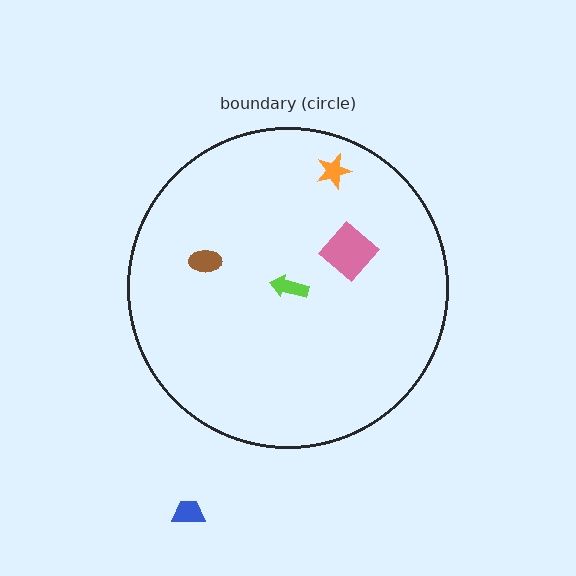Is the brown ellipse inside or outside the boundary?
Inside.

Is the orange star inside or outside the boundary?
Inside.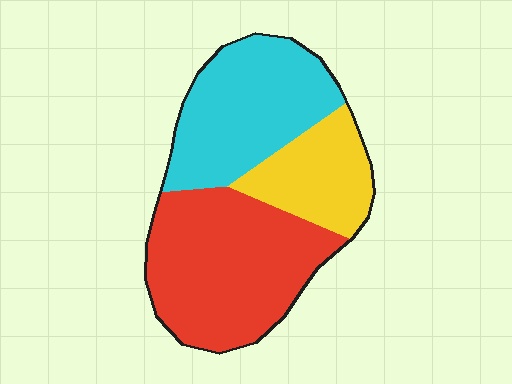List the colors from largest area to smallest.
From largest to smallest: red, cyan, yellow.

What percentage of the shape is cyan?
Cyan takes up about one third (1/3) of the shape.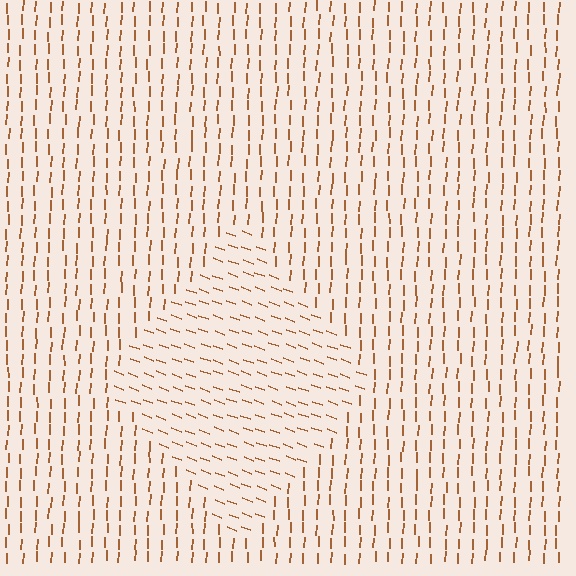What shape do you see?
I see a diamond.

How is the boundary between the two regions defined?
The boundary is defined purely by a change in line orientation (approximately 71 degrees difference). All lines are the same color and thickness.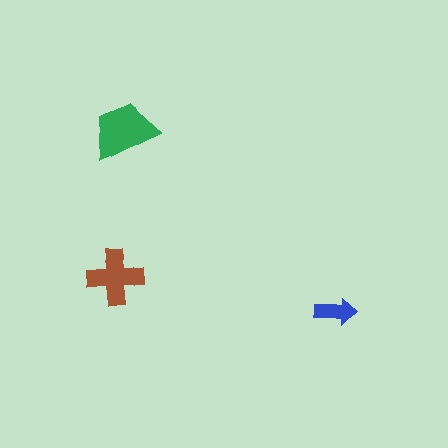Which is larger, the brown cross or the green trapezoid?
The green trapezoid.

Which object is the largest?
The green trapezoid.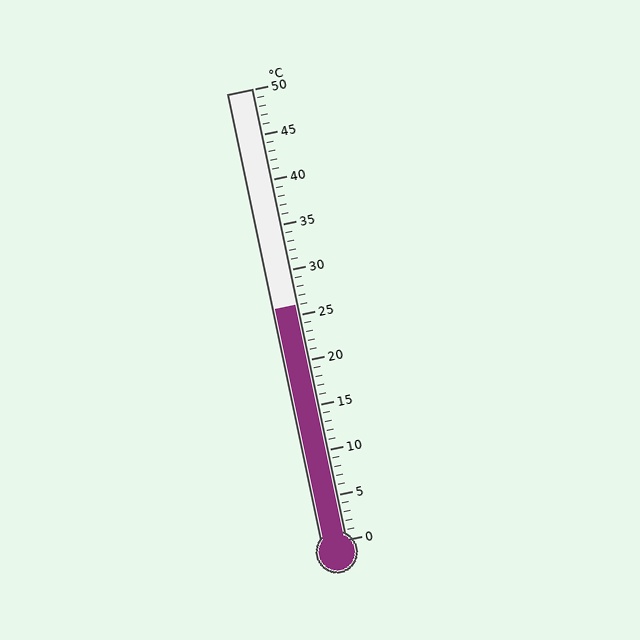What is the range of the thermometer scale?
The thermometer scale ranges from 0°C to 50°C.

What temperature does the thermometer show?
The thermometer shows approximately 26°C.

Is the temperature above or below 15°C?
The temperature is above 15°C.